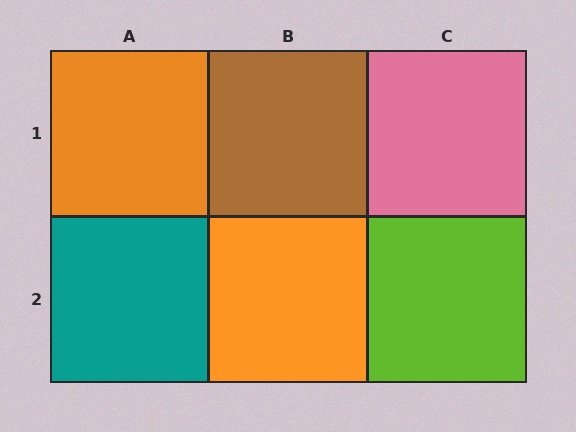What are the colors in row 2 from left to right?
Teal, orange, lime.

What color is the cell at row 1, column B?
Brown.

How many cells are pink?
1 cell is pink.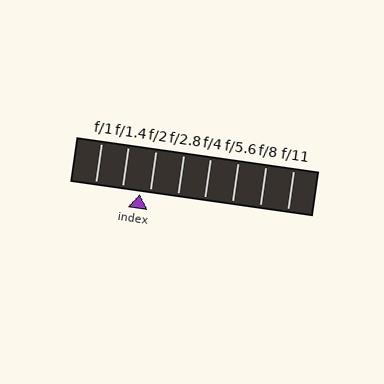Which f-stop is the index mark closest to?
The index mark is closest to f/2.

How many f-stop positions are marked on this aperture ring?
There are 8 f-stop positions marked.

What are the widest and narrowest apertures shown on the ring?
The widest aperture shown is f/1 and the narrowest is f/11.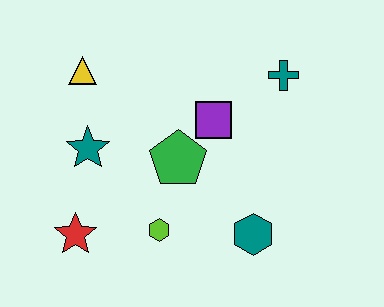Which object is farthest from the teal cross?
The red star is farthest from the teal cross.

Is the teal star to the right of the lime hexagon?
No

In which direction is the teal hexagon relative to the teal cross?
The teal hexagon is below the teal cross.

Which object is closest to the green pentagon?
The purple square is closest to the green pentagon.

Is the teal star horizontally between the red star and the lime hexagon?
Yes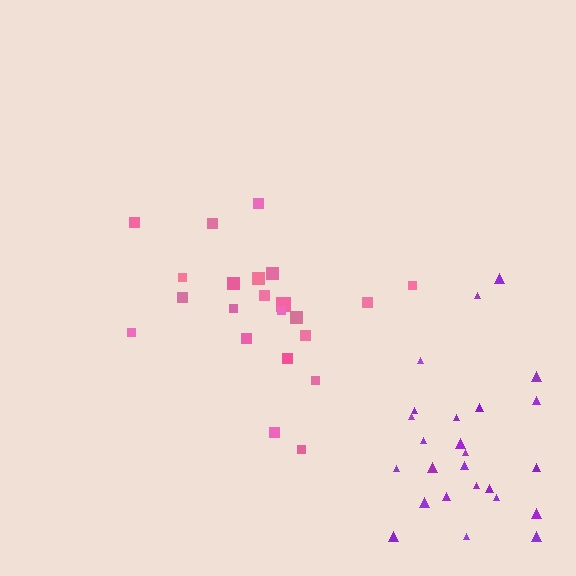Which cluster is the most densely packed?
Purple.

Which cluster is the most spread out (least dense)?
Pink.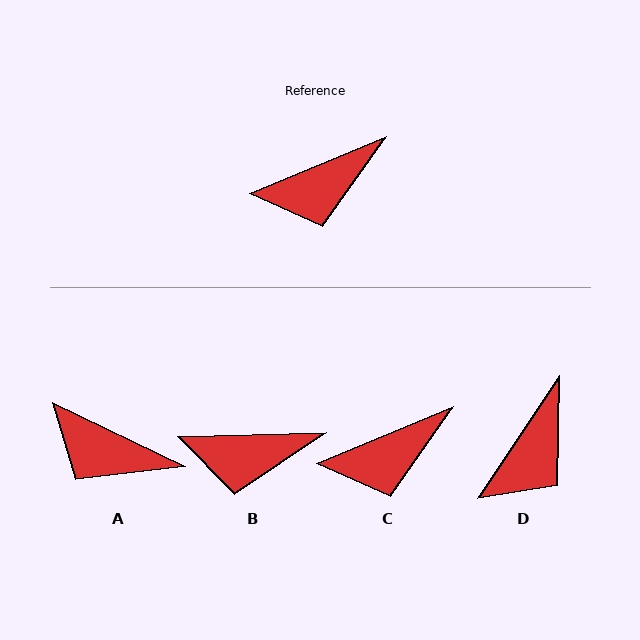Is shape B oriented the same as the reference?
No, it is off by about 21 degrees.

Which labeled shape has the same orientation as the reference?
C.